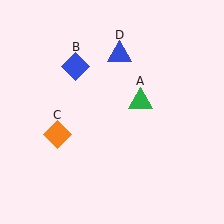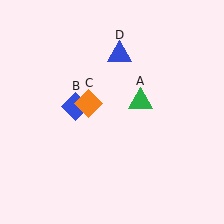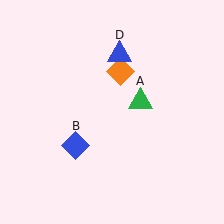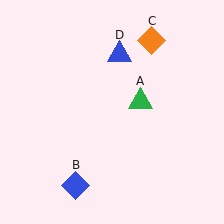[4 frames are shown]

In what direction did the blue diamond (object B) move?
The blue diamond (object B) moved down.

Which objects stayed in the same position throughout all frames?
Green triangle (object A) and blue triangle (object D) remained stationary.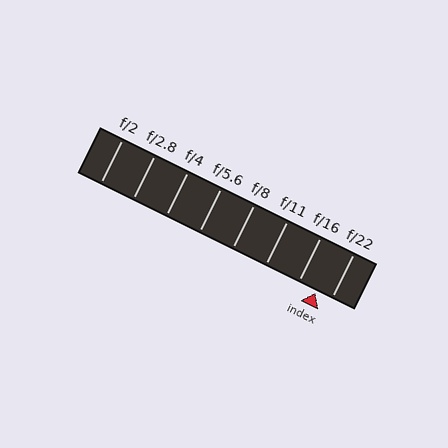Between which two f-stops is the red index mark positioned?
The index mark is between f/16 and f/22.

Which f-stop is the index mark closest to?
The index mark is closest to f/22.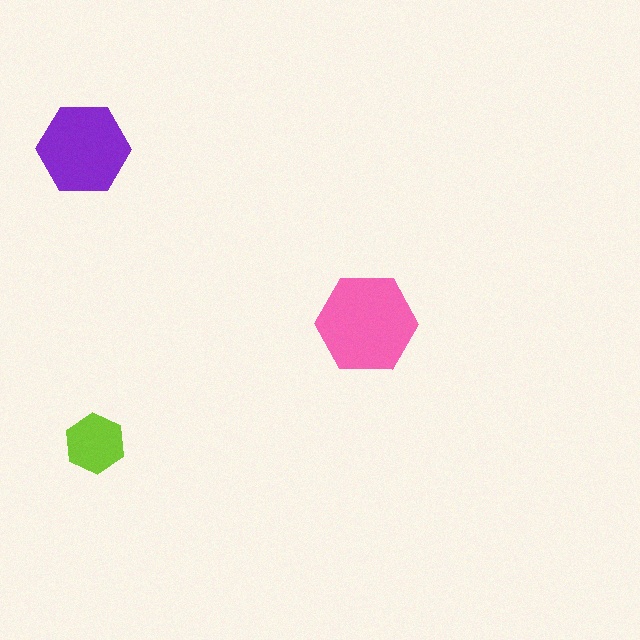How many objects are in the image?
There are 3 objects in the image.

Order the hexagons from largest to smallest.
the pink one, the purple one, the lime one.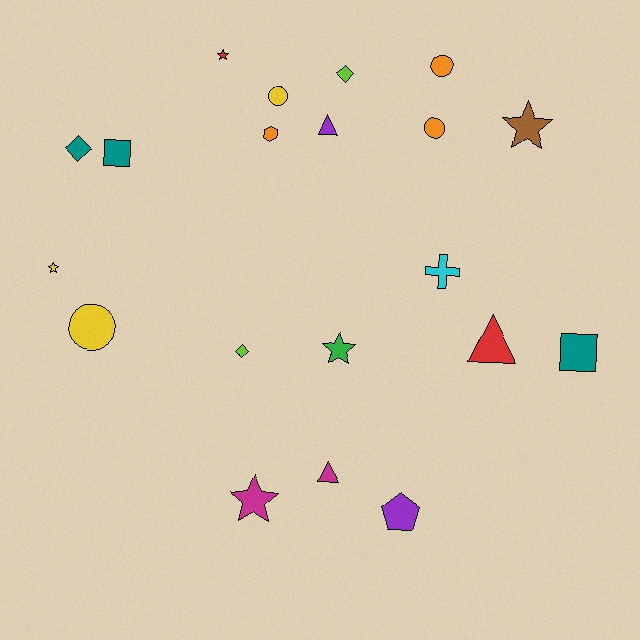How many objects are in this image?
There are 20 objects.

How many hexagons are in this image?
There is 1 hexagon.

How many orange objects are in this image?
There are 3 orange objects.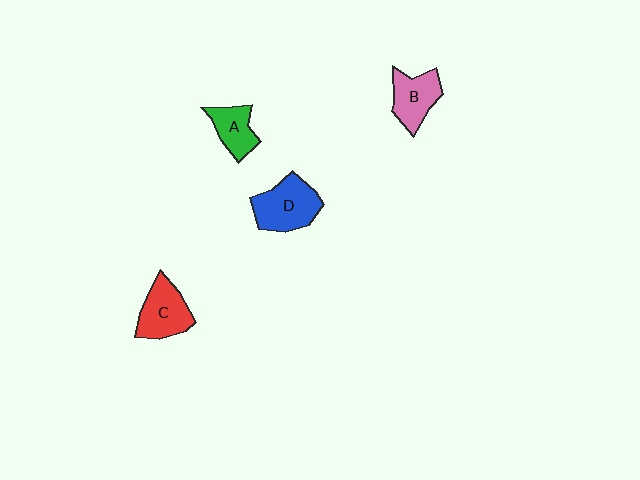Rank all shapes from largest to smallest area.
From largest to smallest: D (blue), C (red), B (pink), A (green).